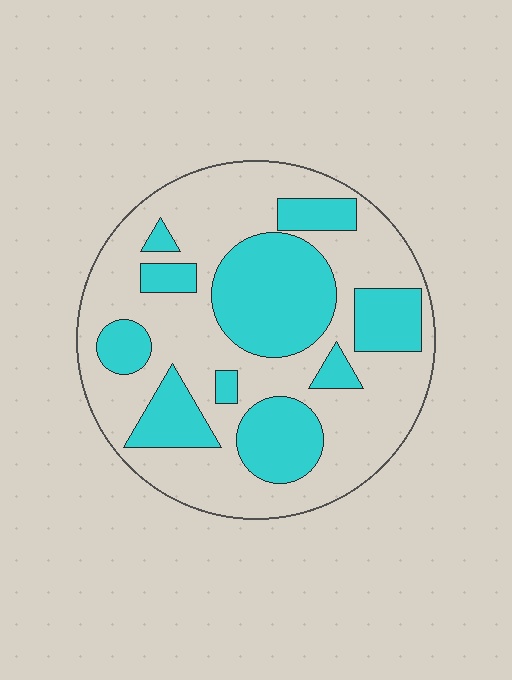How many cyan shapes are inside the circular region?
10.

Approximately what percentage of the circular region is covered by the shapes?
Approximately 35%.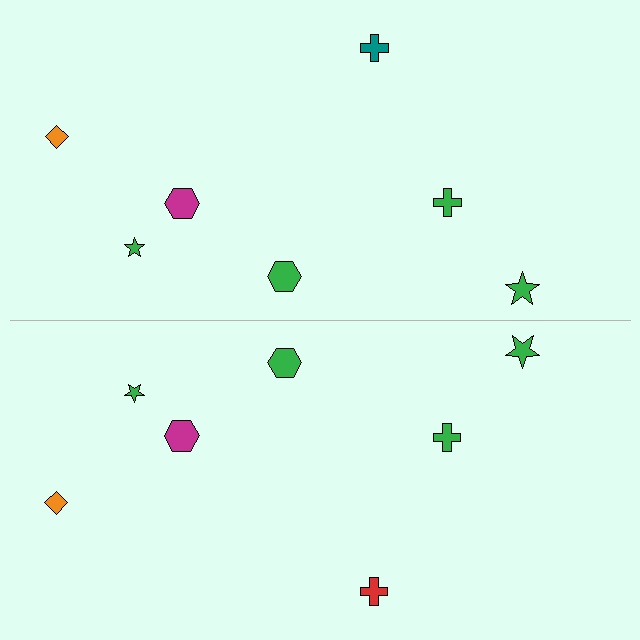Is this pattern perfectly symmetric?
No, the pattern is not perfectly symmetric. The red cross on the bottom side breaks the symmetry — its mirror counterpart is teal.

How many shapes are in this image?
There are 14 shapes in this image.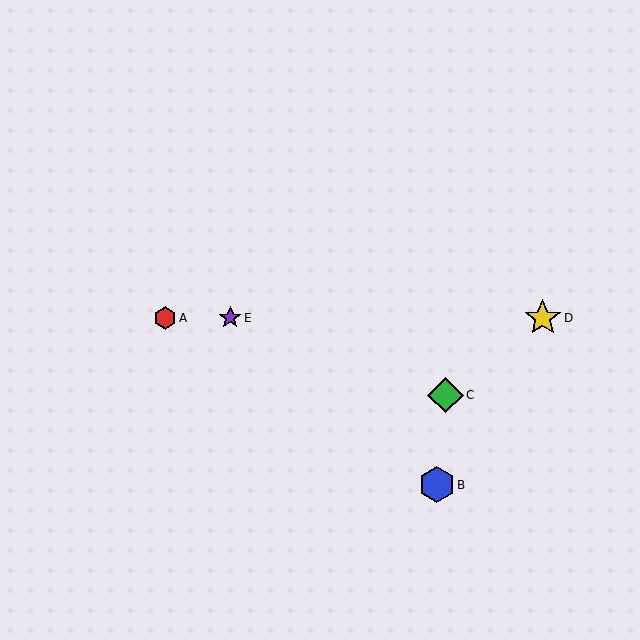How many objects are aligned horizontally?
3 objects (A, D, E) are aligned horizontally.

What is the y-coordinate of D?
Object D is at y≈318.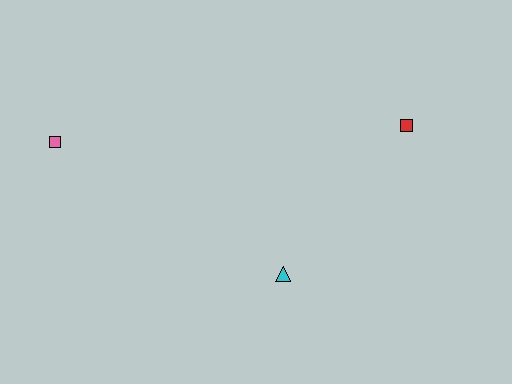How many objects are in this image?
There are 3 objects.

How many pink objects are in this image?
There is 1 pink object.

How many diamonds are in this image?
There are no diamonds.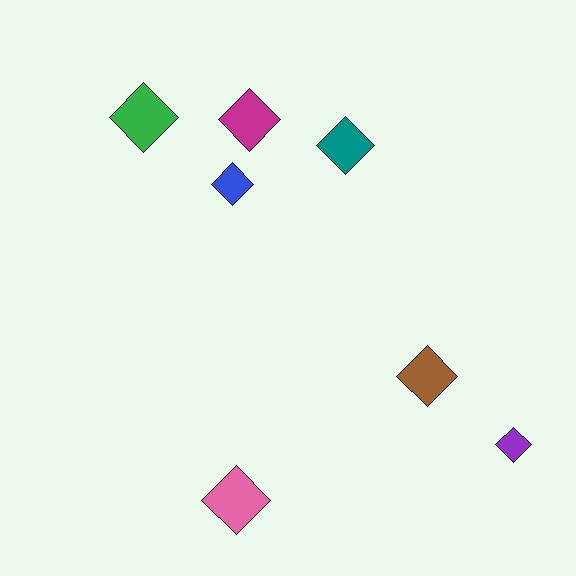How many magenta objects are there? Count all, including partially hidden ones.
There is 1 magenta object.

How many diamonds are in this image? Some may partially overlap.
There are 7 diamonds.